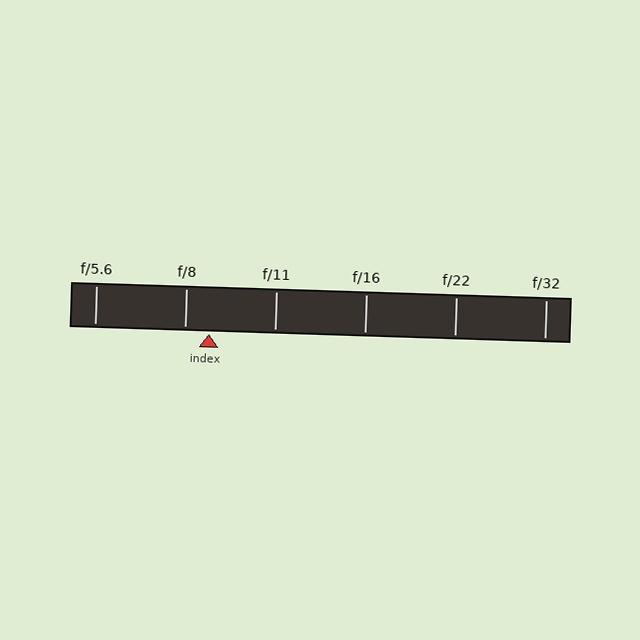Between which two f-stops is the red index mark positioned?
The index mark is between f/8 and f/11.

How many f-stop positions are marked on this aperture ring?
There are 6 f-stop positions marked.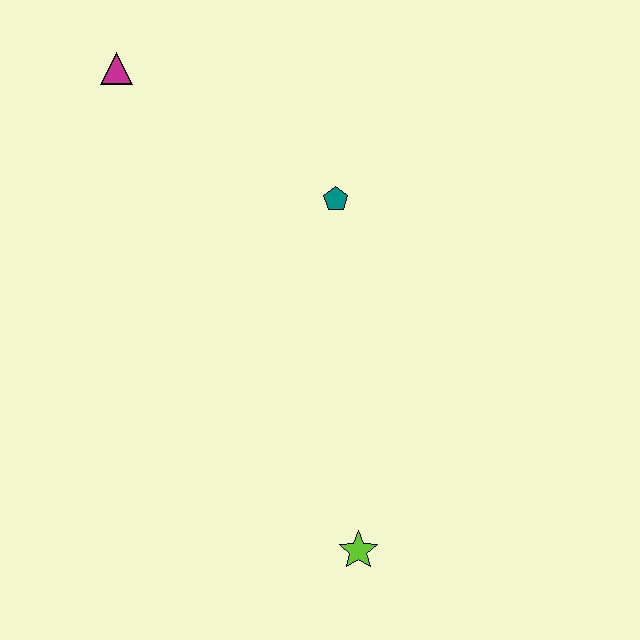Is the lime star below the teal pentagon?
Yes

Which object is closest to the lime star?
The teal pentagon is closest to the lime star.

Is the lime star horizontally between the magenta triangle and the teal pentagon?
No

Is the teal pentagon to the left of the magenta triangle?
No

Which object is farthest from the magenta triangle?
The lime star is farthest from the magenta triangle.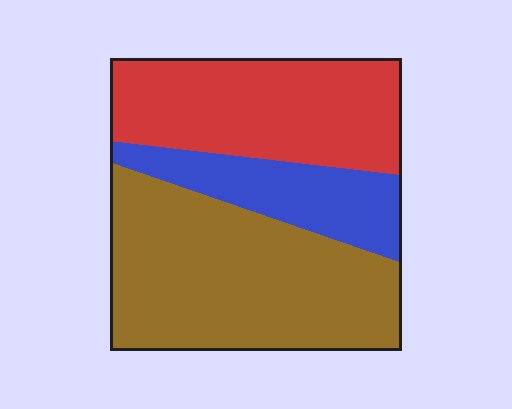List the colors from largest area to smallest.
From largest to smallest: brown, red, blue.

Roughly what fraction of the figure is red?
Red covers around 35% of the figure.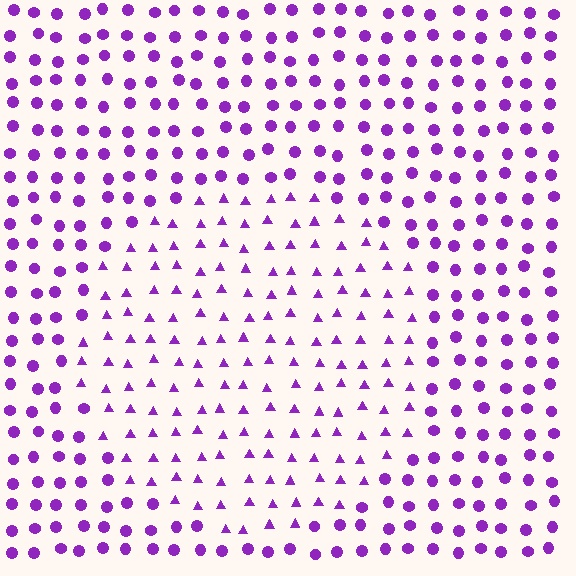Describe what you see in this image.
The image is filled with small purple elements arranged in a uniform grid. A circle-shaped region contains triangles, while the surrounding area contains circles. The boundary is defined purely by the change in element shape.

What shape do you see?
I see a circle.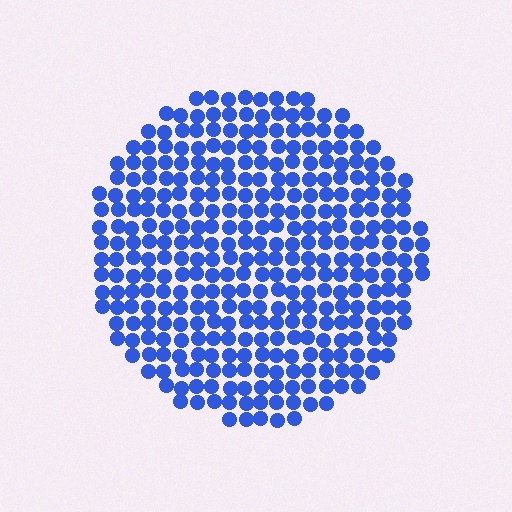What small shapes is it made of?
It is made of small circles.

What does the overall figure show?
The overall figure shows a circle.